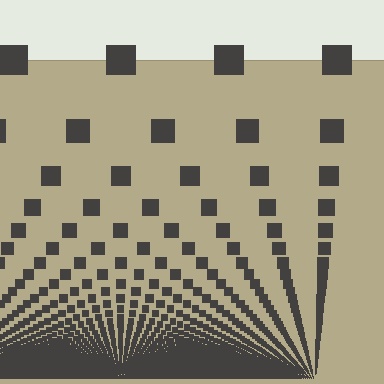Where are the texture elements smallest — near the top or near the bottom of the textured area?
Near the bottom.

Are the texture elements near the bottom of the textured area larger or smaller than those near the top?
Smaller. The gradient is inverted — elements near the bottom are smaller and denser.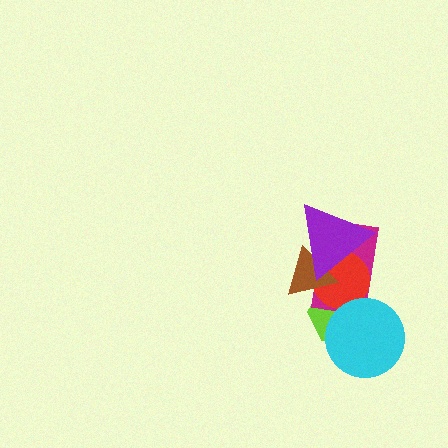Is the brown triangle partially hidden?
Yes, it is partially covered by another shape.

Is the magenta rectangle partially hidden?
Yes, it is partially covered by another shape.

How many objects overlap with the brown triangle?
4 objects overlap with the brown triangle.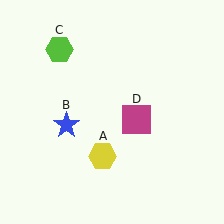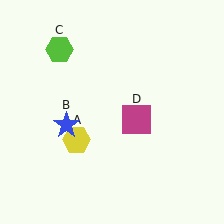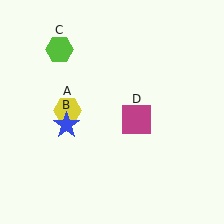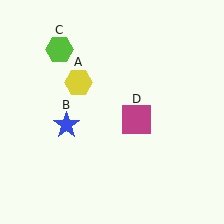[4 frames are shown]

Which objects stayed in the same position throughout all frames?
Blue star (object B) and lime hexagon (object C) and magenta square (object D) remained stationary.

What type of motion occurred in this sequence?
The yellow hexagon (object A) rotated clockwise around the center of the scene.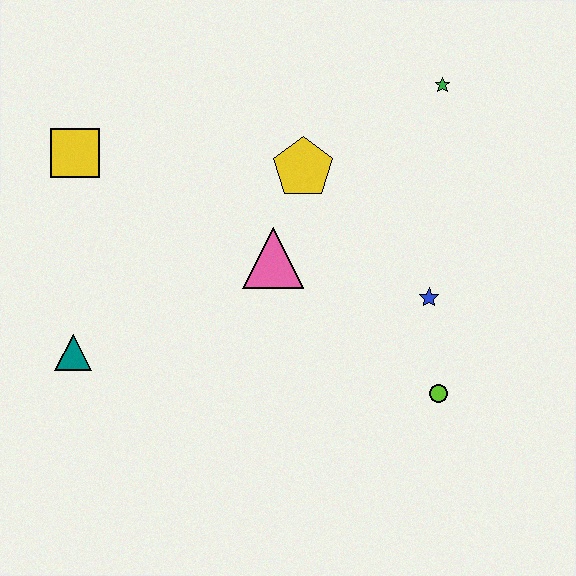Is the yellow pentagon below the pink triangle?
No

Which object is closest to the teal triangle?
The yellow square is closest to the teal triangle.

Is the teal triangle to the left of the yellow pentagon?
Yes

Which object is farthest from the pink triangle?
The green star is farthest from the pink triangle.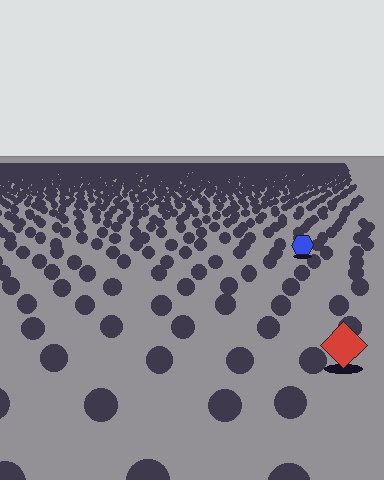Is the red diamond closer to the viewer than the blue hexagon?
Yes. The red diamond is closer — you can tell from the texture gradient: the ground texture is coarser near it.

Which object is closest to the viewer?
The red diamond is closest. The texture marks near it are larger and more spread out.